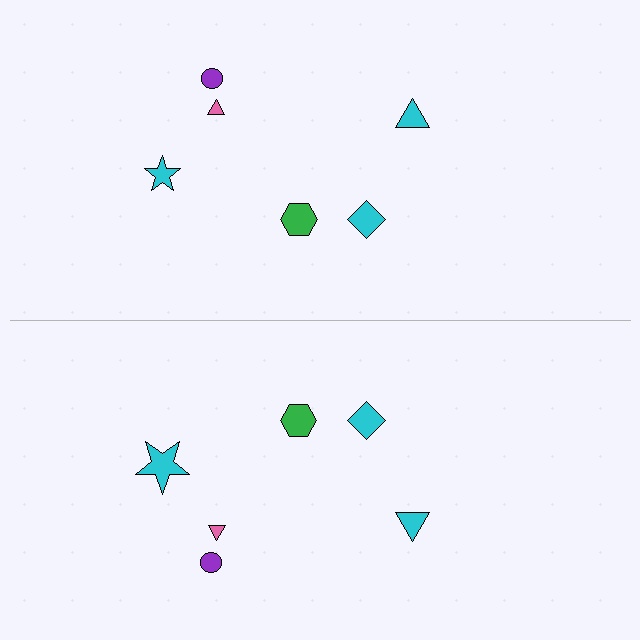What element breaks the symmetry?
The cyan star on the bottom side has a different size than its mirror counterpart.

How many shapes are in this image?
There are 12 shapes in this image.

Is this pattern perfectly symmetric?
No, the pattern is not perfectly symmetric. The cyan star on the bottom side has a different size than its mirror counterpart.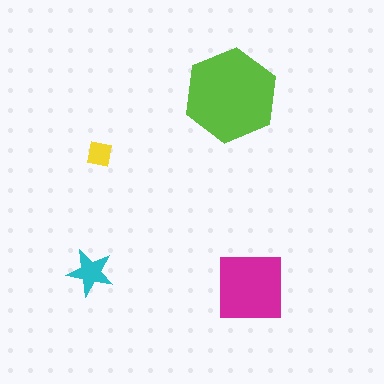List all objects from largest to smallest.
The lime hexagon, the magenta square, the cyan star, the yellow square.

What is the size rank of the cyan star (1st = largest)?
3rd.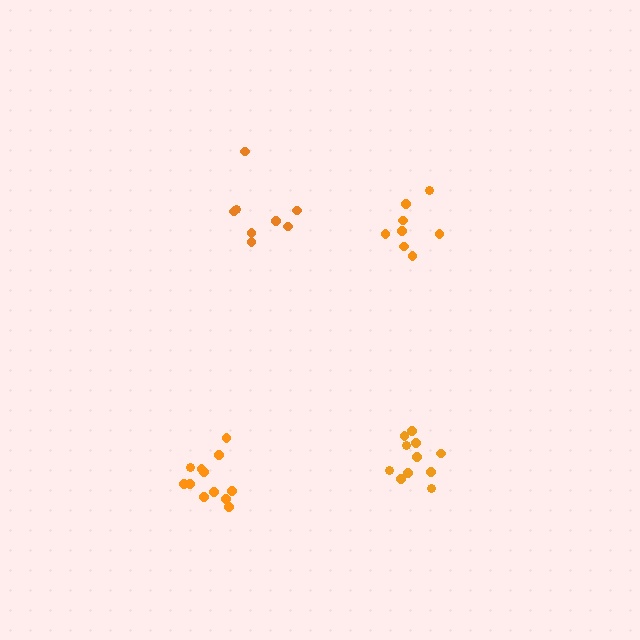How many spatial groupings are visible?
There are 4 spatial groupings.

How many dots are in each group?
Group 1: 8 dots, Group 2: 11 dots, Group 3: 12 dots, Group 4: 8 dots (39 total).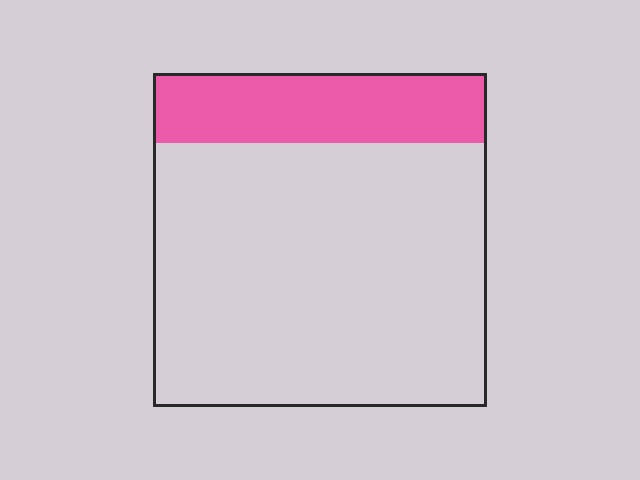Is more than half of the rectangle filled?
No.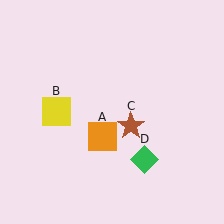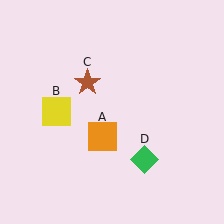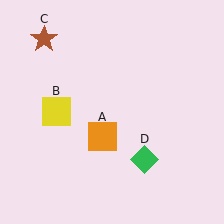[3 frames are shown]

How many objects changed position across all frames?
1 object changed position: brown star (object C).